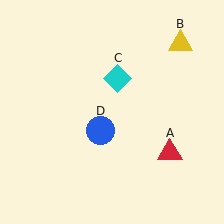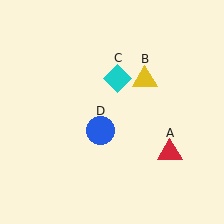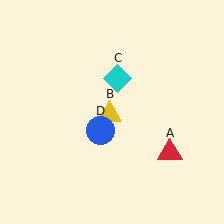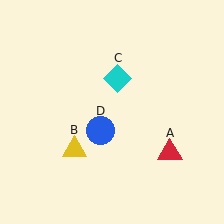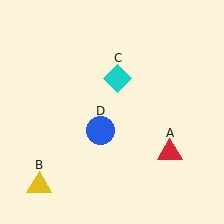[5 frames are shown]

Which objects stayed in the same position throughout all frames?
Red triangle (object A) and cyan diamond (object C) and blue circle (object D) remained stationary.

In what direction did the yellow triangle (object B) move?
The yellow triangle (object B) moved down and to the left.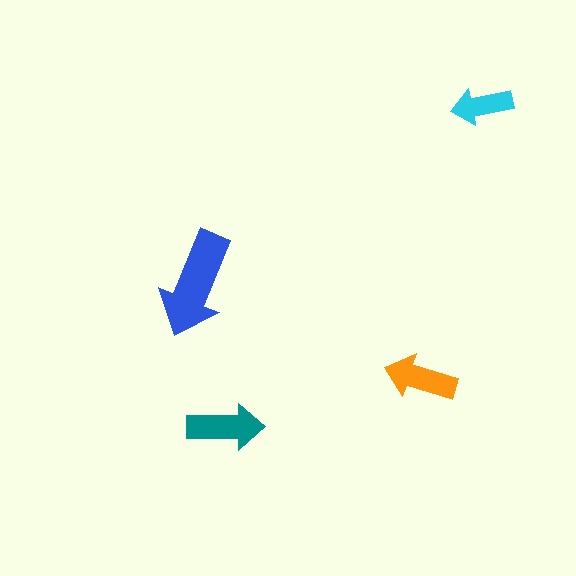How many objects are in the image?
There are 4 objects in the image.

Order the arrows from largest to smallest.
the blue one, the teal one, the orange one, the cyan one.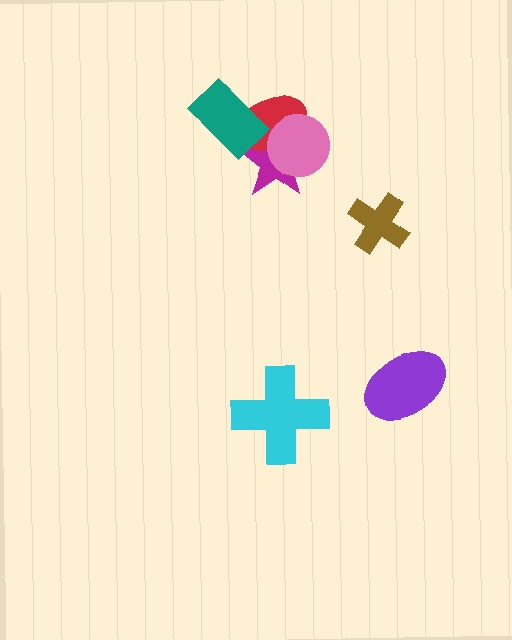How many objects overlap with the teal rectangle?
2 objects overlap with the teal rectangle.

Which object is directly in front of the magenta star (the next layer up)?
The red ellipse is directly in front of the magenta star.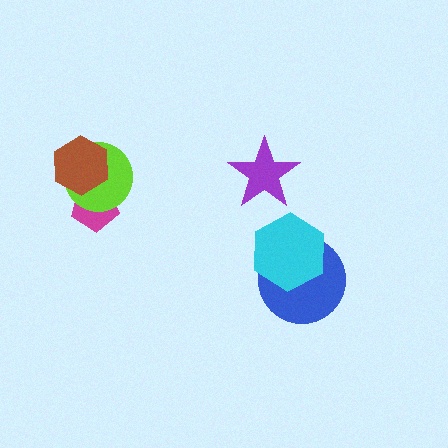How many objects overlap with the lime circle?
2 objects overlap with the lime circle.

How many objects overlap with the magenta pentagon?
2 objects overlap with the magenta pentagon.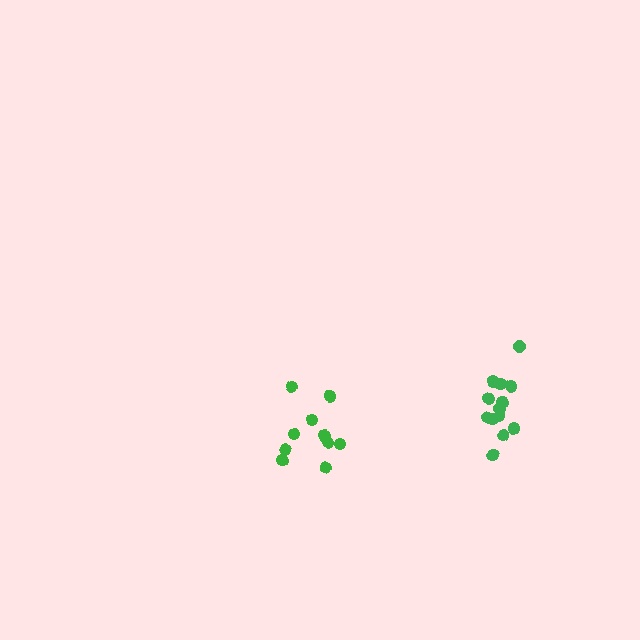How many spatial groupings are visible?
There are 2 spatial groupings.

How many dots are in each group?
Group 1: 11 dots, Group 2: 13 dots (24 total).